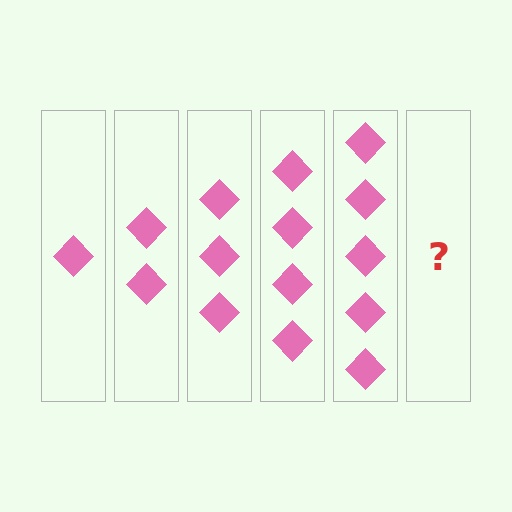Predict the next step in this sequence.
The next step is 6 diamonds.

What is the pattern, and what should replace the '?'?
The pattern is that each step adds one more diamond. The '?' should be 6 diamonds.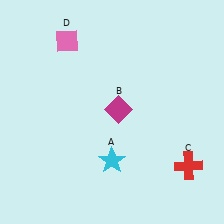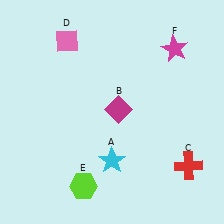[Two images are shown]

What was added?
A lime hexagon (E), a magenta star (F) were added in Image 2.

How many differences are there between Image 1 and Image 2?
There are 2 differences between the two images.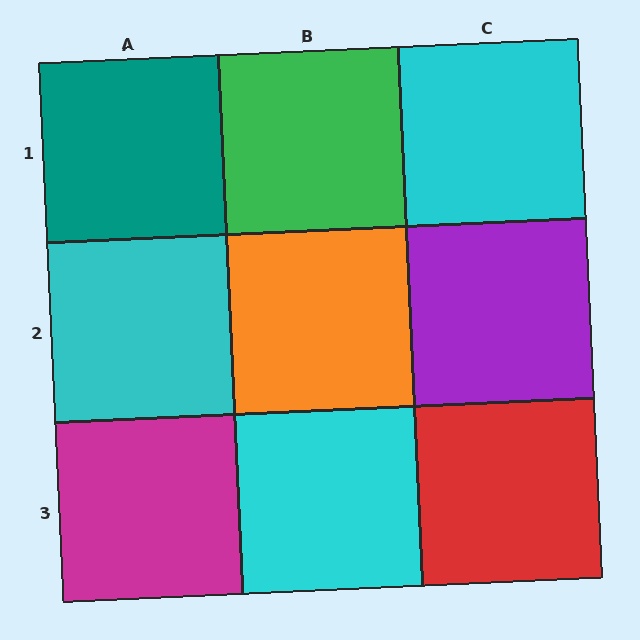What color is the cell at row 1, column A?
Teal.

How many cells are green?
1 cell is green.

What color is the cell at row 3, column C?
Red.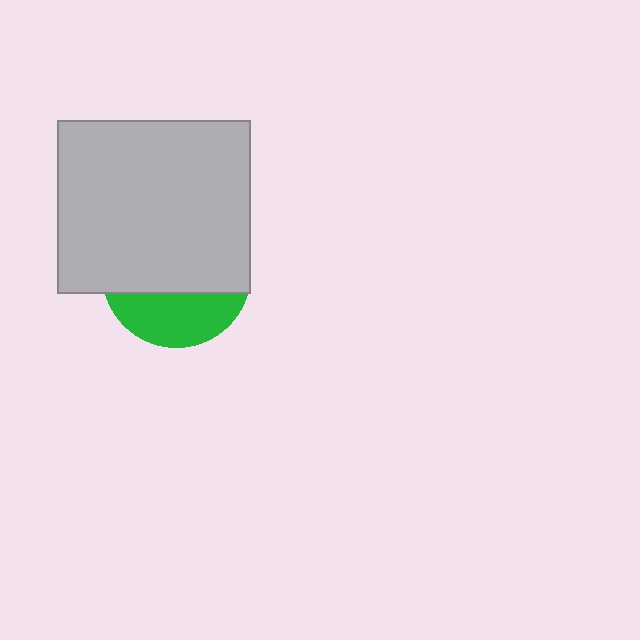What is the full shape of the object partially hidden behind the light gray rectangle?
The partially hidden object is a green circle.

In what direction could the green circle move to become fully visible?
The green circle could move down. That would shift it out from behind the light gray rectangle entirely.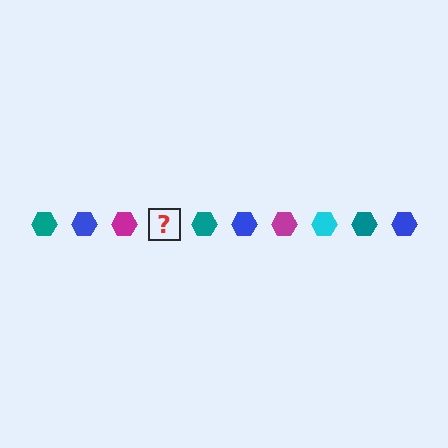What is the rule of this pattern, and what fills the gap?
The rule is that the pattern cycles through teal, blue, magenta, cyan hexagons. The gap should be filled with a cyan hexagon.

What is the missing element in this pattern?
The missing element is a cyan hexagon.